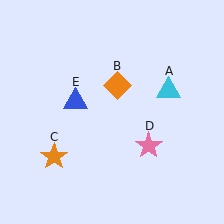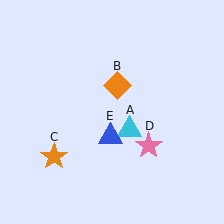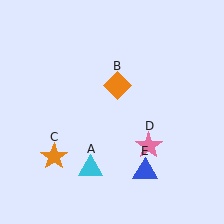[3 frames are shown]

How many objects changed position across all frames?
2 objects changed position: cyan triangle (object A), blue triangle (object E).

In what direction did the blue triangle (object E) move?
The blue triangle (object E) moved down and to the right.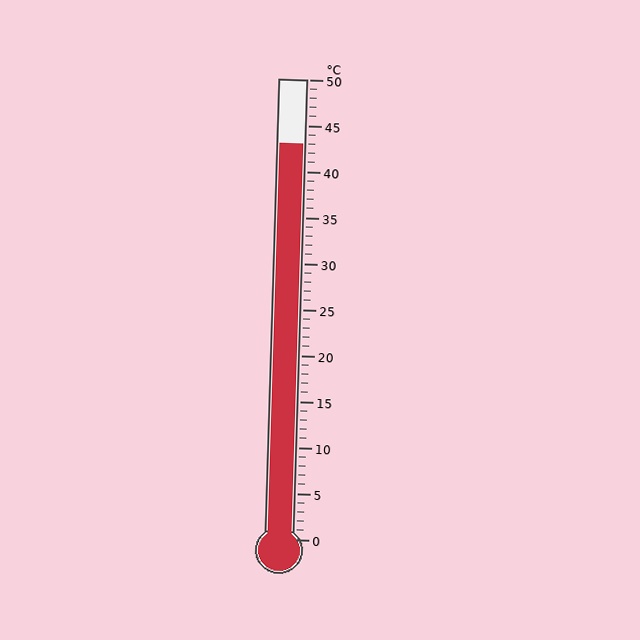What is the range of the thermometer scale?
The thermometer scale ranges from 0°C to 50°C.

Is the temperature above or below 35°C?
The temperature is above 35°C.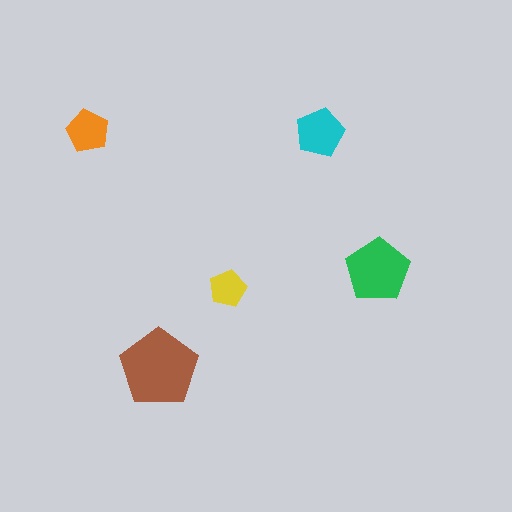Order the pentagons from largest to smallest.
the brown one, the green one, the cyan one, the orange one, the yellow one.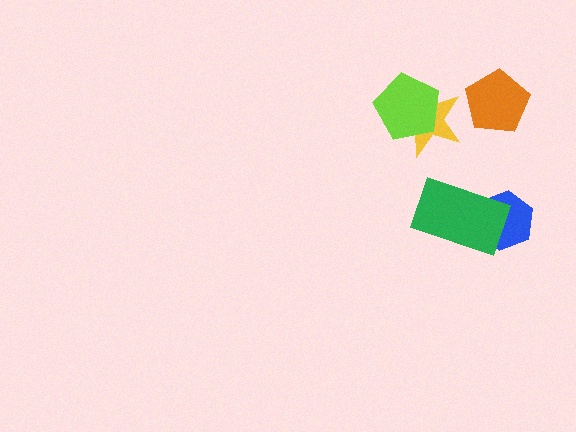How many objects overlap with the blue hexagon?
1 object overlaps with the blue hexagon.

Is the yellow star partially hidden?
Yes, it is partially covered by another shape.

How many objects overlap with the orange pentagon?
0 objects overlap with the orange pentagon.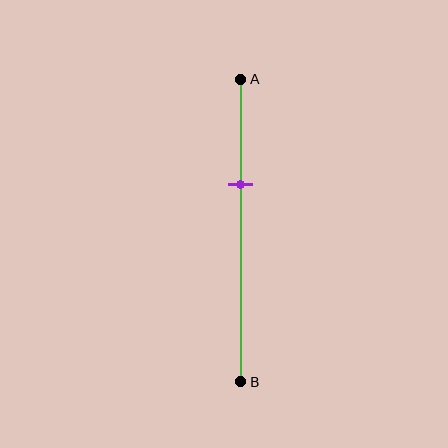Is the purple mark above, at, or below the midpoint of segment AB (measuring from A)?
The purple mark is above the midpoint of segment AB.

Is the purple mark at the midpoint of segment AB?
No, the mark is at about 35% from A, not at the 50% midpoint.